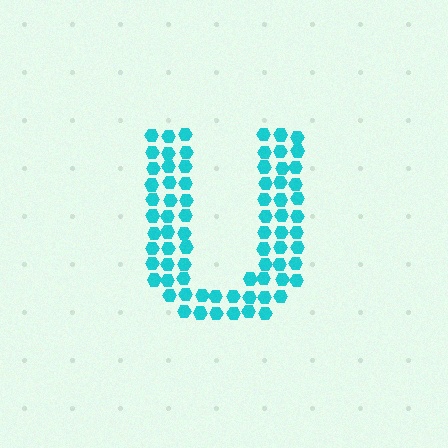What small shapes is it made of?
It is made of small hexagons.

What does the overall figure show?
The overall figure shows the letter U.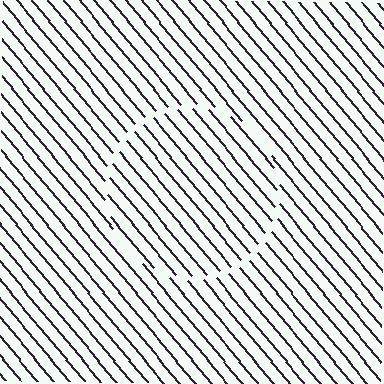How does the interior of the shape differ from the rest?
The interior of the shape contains the same grating, shifted by half a period — the contour is defined by the phase discontinuity where line-ends from the inner and outer gratings abut.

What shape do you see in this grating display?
An illusory circle. The interior of the shape contains the same grating, shifted by half a period — the contour is defined by the phase discontinuity where line-ends from the inner and outer gratings abut.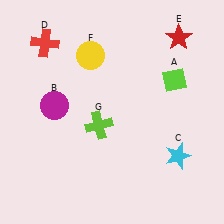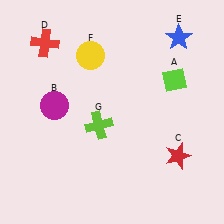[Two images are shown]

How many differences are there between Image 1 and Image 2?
There are 2 differences between the two images.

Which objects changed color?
C changed from cyan to red. E changed from red to blue.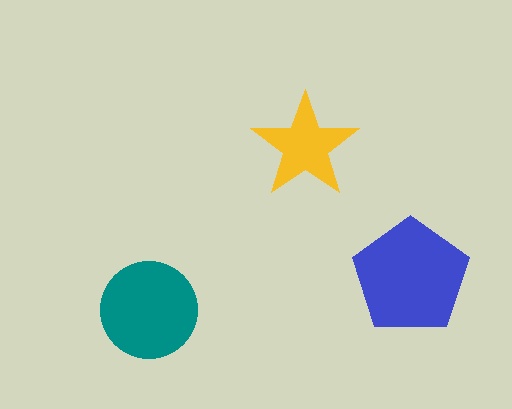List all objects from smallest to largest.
The yellow star, the teal circle, the blue pentagon.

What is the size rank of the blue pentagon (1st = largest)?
1st.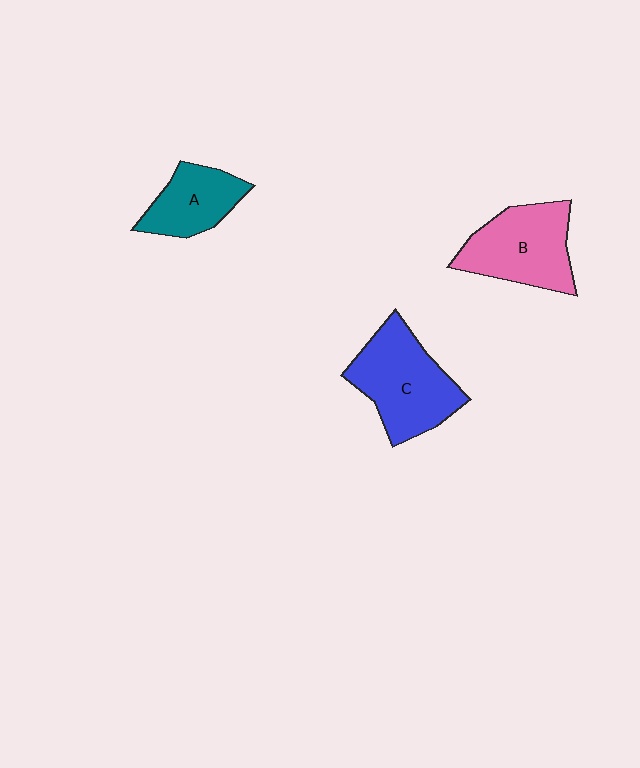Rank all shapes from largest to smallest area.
From largest to smallest: C (blue), B (pink), A (teal).